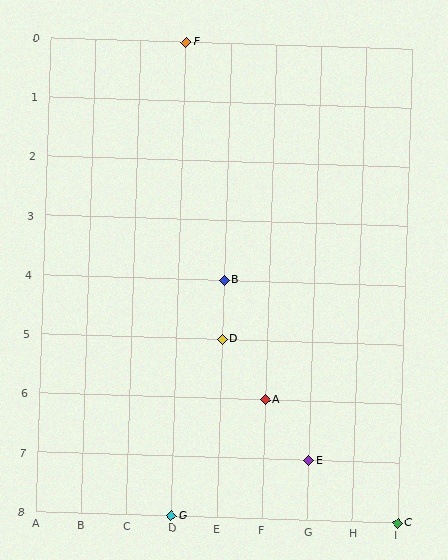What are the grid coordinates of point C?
Point C is at grid coordinates (I, 8).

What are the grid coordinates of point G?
Point G is at grid coordinates (D, 8).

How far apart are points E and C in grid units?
Points E and C are 2 columns and 1 row apart (about 2.2 grid units diagonally).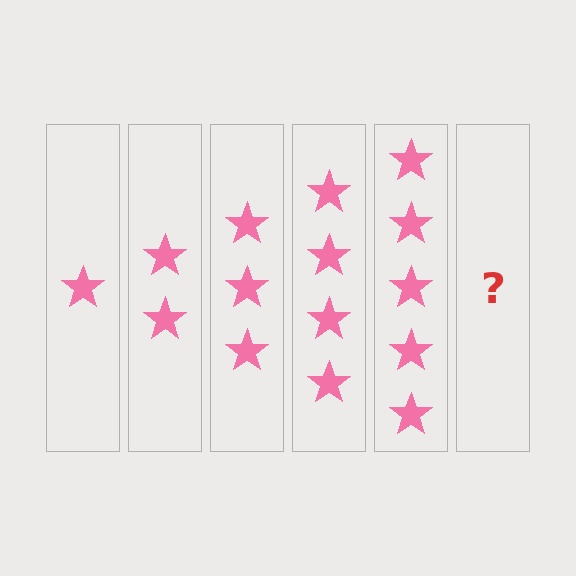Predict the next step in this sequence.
The next step is 6 stars.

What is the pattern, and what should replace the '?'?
The pattern is that each step adds one more star. The '?' should be 6 stars.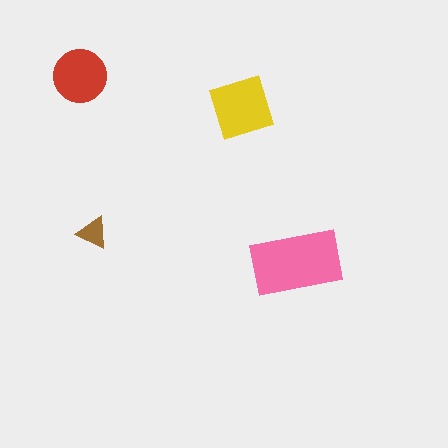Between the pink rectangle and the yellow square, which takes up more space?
The pink rectangle.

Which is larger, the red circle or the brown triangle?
The red circle.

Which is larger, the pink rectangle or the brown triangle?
The pink rectangle.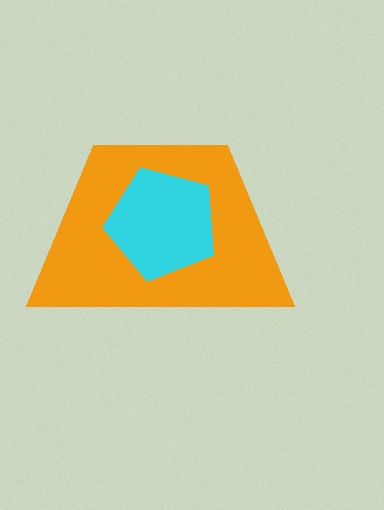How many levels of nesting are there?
2.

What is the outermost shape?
The orange trapezoid.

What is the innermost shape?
The cyan pentagon.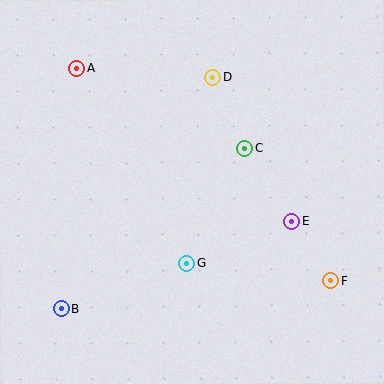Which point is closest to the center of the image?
Point C at (244, 148) is closest to the center.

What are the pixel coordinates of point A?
Point A is at (77, 68).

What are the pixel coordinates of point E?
Point E is at (292, 222).